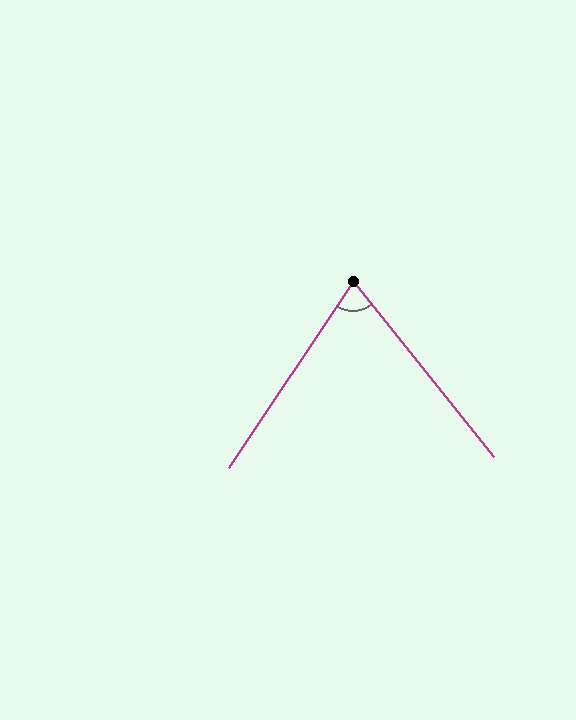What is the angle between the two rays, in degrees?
Approximately 73 degrees.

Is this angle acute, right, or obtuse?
It is acute.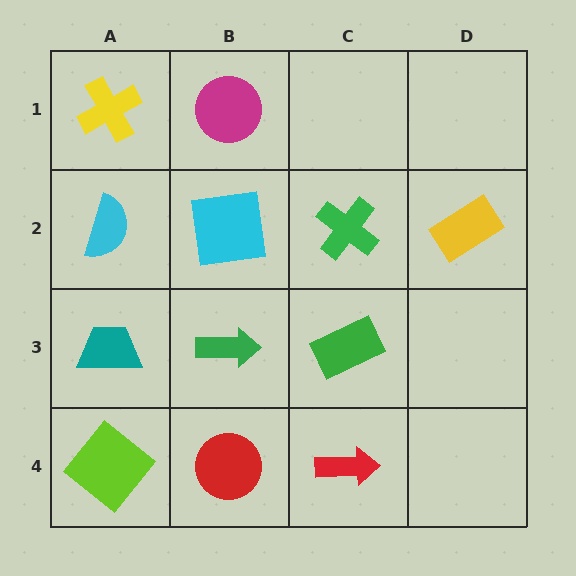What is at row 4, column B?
A red circle.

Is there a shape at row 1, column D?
No, that cell is empty.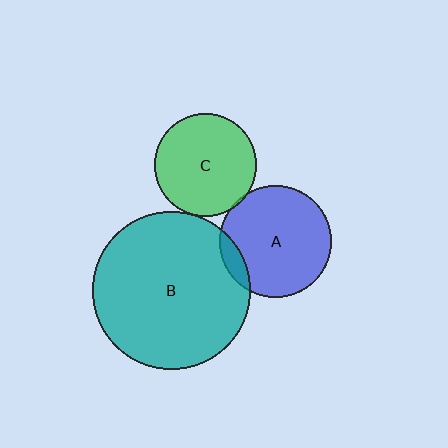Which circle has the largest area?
Circle B (teal).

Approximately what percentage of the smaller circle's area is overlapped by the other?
Approximately 5%.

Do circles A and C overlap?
Yes.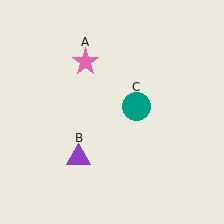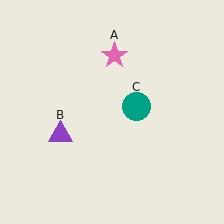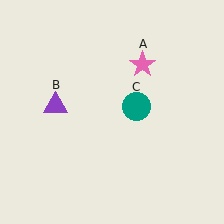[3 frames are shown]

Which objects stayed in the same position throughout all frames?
Teal circle (object C) remained stationary.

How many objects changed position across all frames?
2 objects changed position: pink star (object A), purple triangle (object B).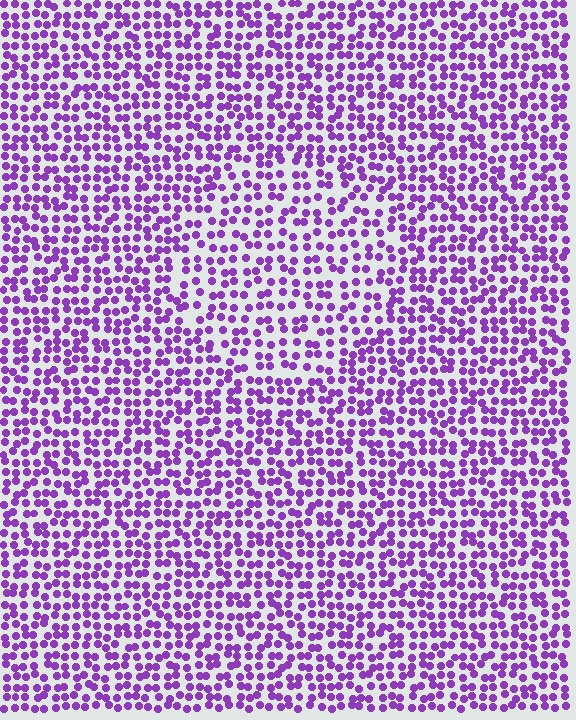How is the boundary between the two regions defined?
The boundary is defined by a change in element density (approximately 1.4x ratio). All elements are the same color, size, and shape.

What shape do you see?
I see a circle.